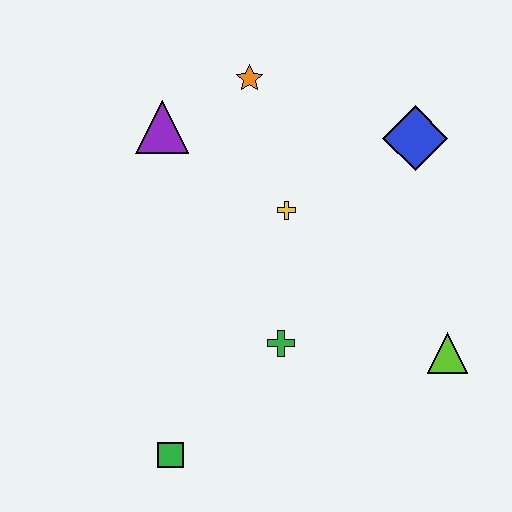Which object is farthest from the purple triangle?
The lime triangle is farthest from the purple triangle.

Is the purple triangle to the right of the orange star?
No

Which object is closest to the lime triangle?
The green cross is closest to the lime triangle.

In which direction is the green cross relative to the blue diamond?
The green cross is below the blue diamond.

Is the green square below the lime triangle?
Yes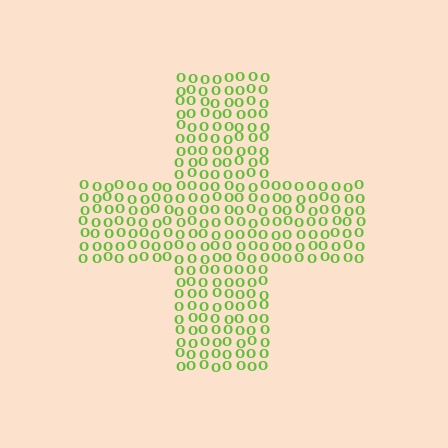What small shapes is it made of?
It is made of small letter O's.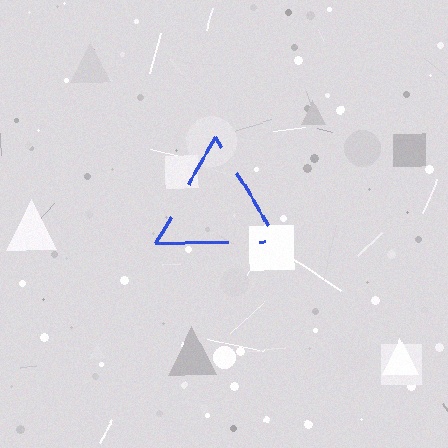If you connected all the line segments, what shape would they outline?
They would outline a triangle.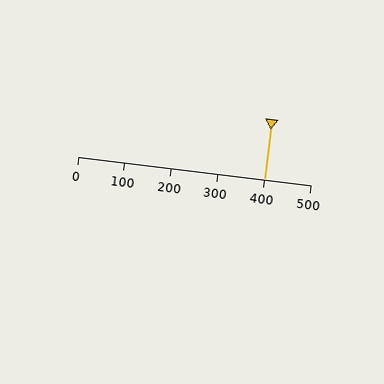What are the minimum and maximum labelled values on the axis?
The axis runs from 0 to 500.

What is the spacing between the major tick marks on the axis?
The major ticks are spaced 100 apart.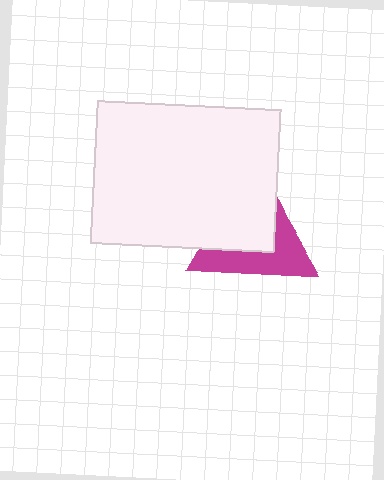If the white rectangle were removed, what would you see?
You would see the complete magenta triangle.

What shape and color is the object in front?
The object in front is a white rectangle.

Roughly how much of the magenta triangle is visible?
About half of it is visible (roughly 46%).